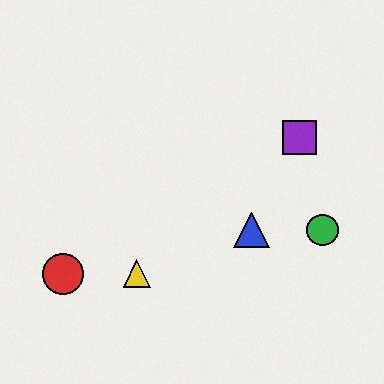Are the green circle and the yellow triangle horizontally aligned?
No, the green circle is at y≈230 and the yellow triangle is at y≈273.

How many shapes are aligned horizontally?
2 shapes (the blue triangle, the green circle) are aligned horizontally.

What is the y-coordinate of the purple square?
The purple square is at y≈138.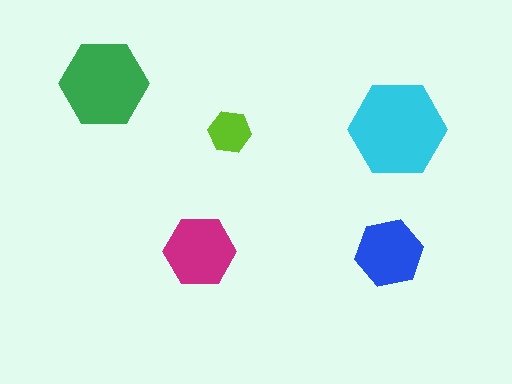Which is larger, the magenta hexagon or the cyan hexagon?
The cyan one.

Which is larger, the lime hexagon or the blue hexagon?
The blue one.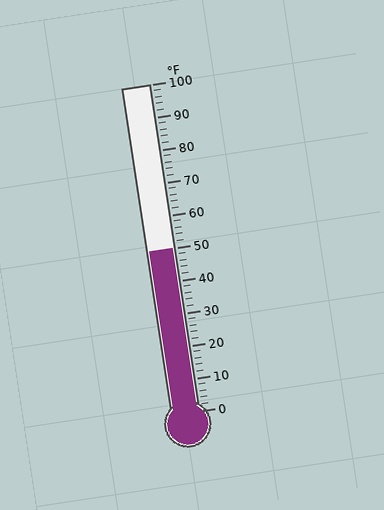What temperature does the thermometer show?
The thermometer shows approximately 50°F.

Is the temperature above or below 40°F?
The temperature is above 40°F.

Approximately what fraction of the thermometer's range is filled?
The thermometer is filled to approximately 50% of its range.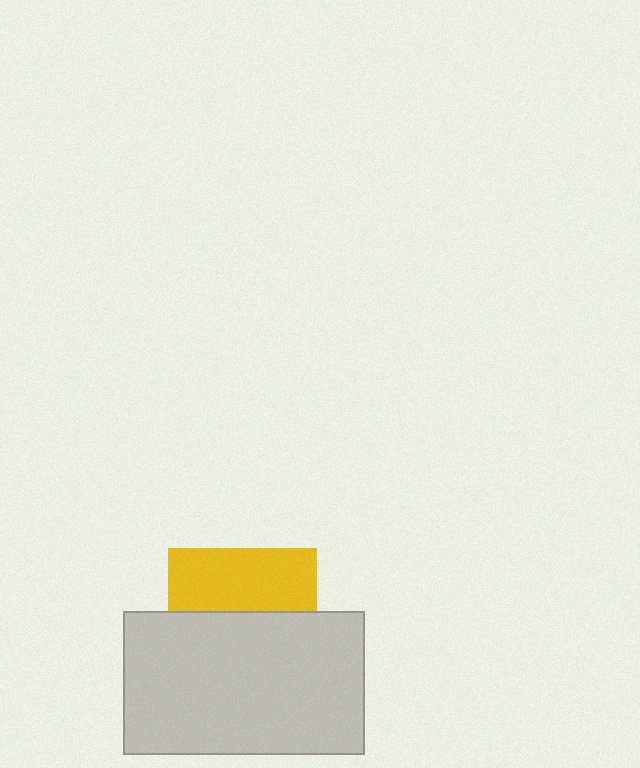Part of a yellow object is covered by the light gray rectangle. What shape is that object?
It is a square.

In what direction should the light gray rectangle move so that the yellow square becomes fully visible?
The light gray rectangle should move down. That is the shortest direction to clear the overlap and leave the yellow square fully visible.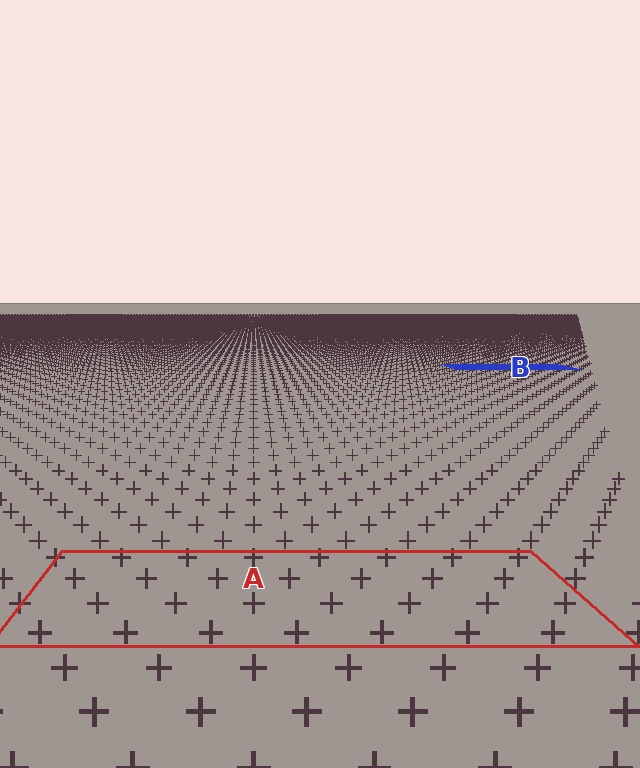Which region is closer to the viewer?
Region A is closer. The texture elements there are larger and more spread out.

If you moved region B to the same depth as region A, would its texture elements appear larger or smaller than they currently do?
They would appear larger. At a closer depth, the same texture elements are projected at a bigger on-screen size.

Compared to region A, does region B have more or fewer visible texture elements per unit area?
Region B has more texture elements per unit area — they are packed more densely because it is farther away.